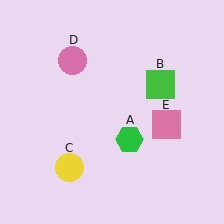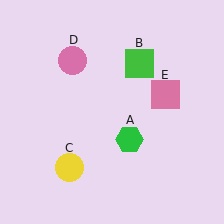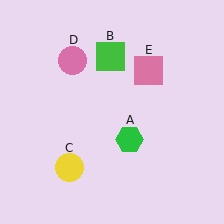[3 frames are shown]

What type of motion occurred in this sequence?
The green square (object B), pink square (object E) rotated counterclockwise around the center of the scene.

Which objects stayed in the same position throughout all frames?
Green hexagon (object A) and yellow circle (object C) and pink circle (object D) remained stationary.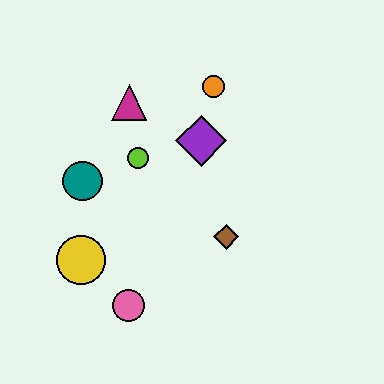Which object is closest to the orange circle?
The purple diamond is closest to the orange circle.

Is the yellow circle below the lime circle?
Yes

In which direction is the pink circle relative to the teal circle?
The pink circle is below the teal circle.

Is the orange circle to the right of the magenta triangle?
Yes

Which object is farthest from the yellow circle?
The orange circle is farthest from the yellow circle.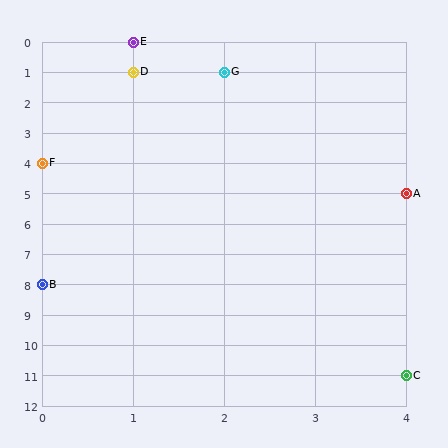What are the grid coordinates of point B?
Point B is at grid coordinates (0, 8).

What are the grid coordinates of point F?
Point F is at grid coordinates (0, 4).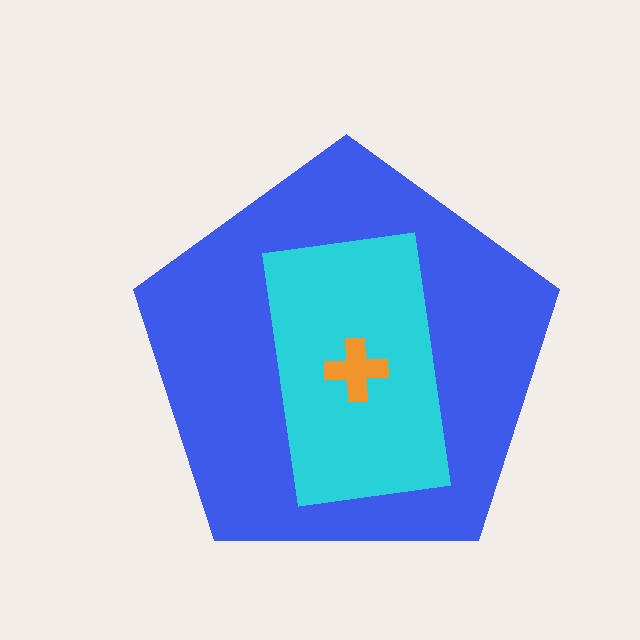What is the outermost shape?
The blue pentagon.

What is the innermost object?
The orange cross.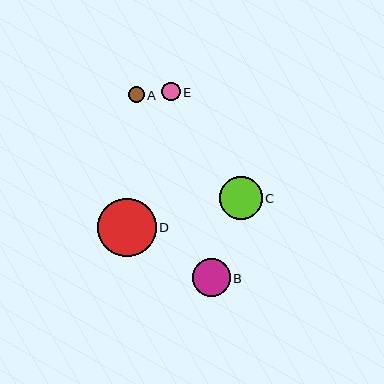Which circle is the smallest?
Circle A is the smallest with a size of approximately 16 pixels.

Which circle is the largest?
Circle D is the largest with a size of approximately 58 pixels.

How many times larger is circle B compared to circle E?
Circle B is approximately 2.1 times the size of circle E.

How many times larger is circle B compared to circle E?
Circle B is approximately 2.1 times the size of circle E.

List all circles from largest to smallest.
From largest to smallest: D, C, B, E, A.